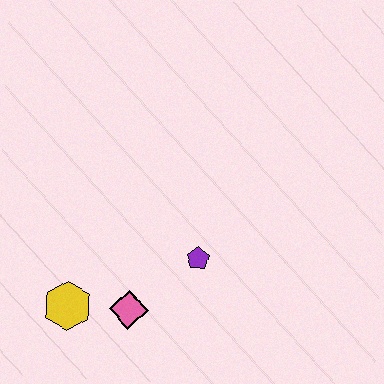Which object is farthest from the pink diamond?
The purple pentagon is farthest from the pink diamond.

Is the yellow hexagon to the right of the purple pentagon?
No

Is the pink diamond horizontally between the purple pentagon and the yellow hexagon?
Yes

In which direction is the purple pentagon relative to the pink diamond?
The purple pentagon is to the right of the pink diamond.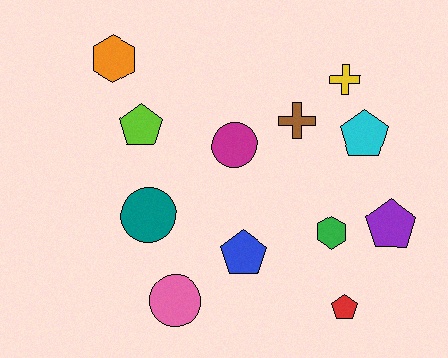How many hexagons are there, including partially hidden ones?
There are 2 hexagons.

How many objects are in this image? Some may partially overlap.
There are 12 objects.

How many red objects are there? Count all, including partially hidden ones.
There is 1 red object.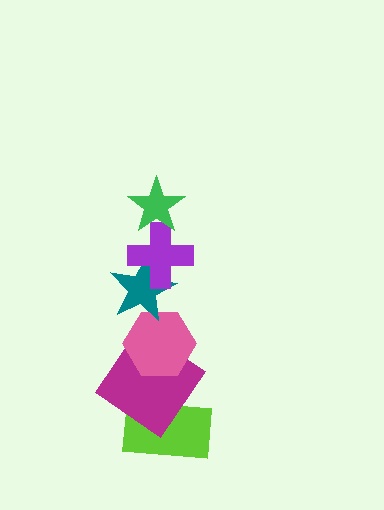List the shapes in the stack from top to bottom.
From top to bottom: the green star, the purple cross, the teal star, the pink hexagon, the magenta diamond, the lime rectangle.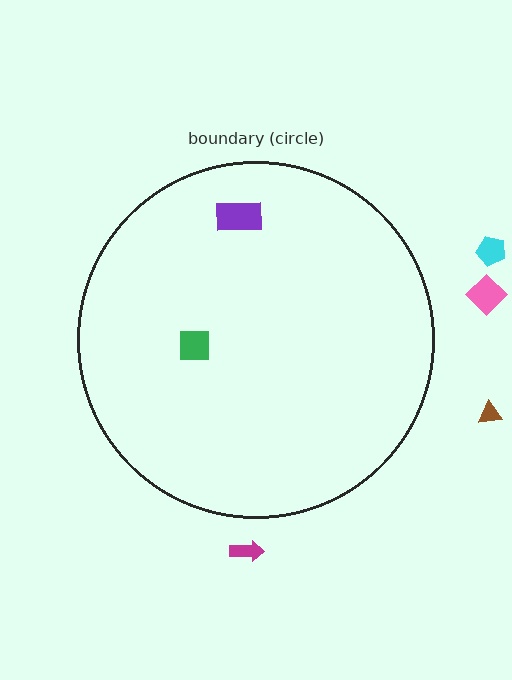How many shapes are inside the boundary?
2 inside, 4 outside.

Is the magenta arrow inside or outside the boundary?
Outside.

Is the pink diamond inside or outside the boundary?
Outside.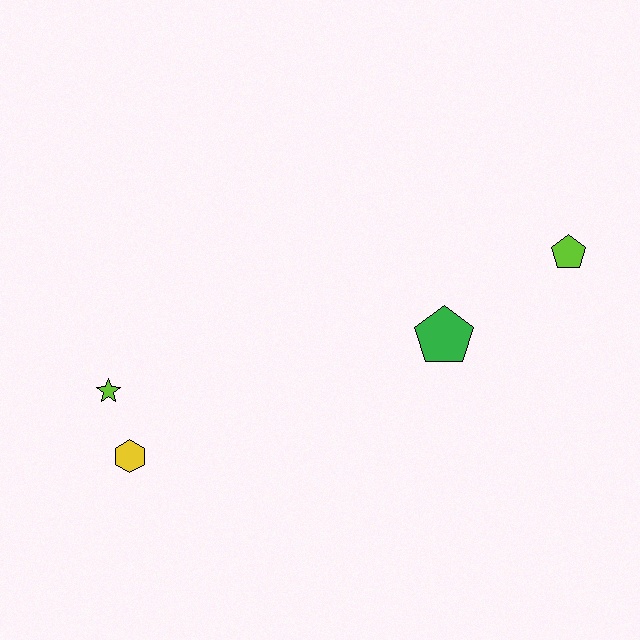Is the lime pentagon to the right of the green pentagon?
Yes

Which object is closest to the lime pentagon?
The green pentagon is closest to the lime pentagon.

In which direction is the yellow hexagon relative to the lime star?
The yellow hexagon is below the lime star.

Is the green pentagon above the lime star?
Yes